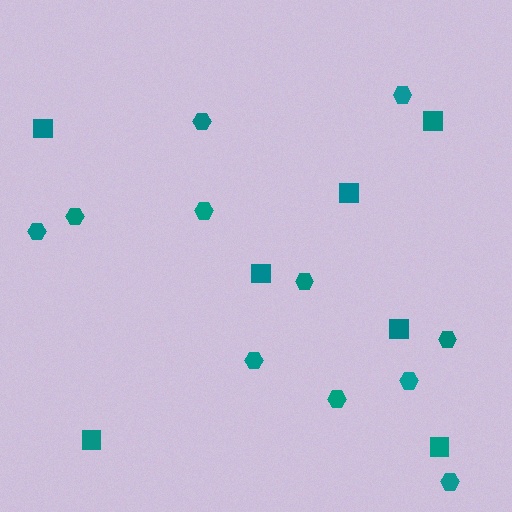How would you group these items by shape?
There are 2 groups: one group of hexagons (11) and one group of squares (7).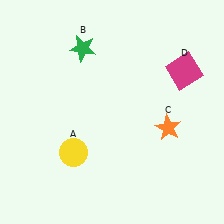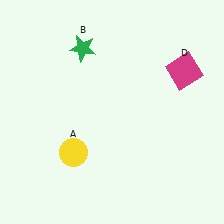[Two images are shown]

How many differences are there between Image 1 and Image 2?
There is 1 difference between the two images.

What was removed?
The orange star (C) was removed in Image 2.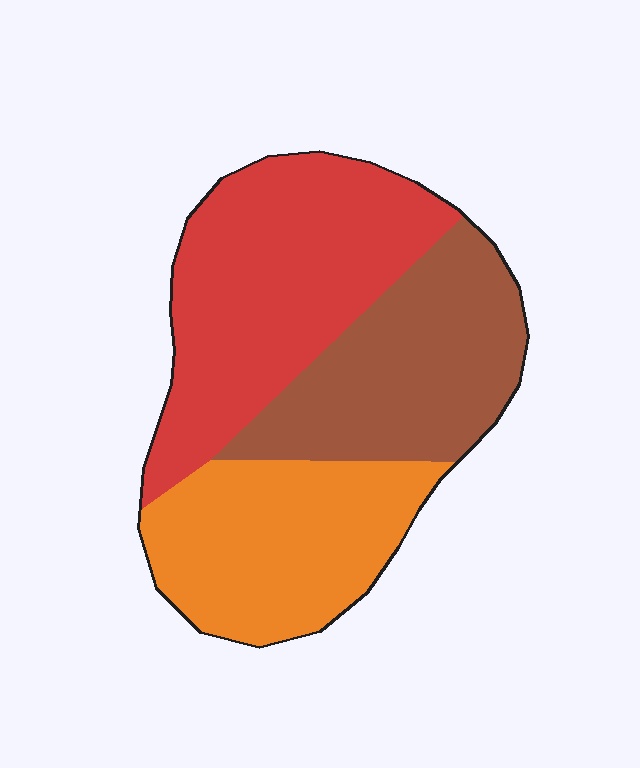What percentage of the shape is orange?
Orange takes up about one third (1/3) of the shape.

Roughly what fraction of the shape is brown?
Brown covers around 30% of the shape.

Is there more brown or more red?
Red.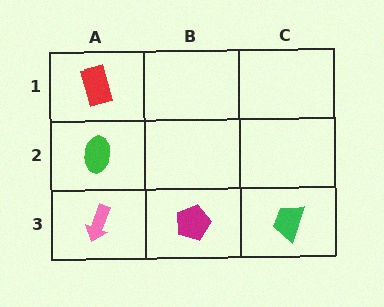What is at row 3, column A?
A pink arrow.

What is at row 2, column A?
A green ellipse.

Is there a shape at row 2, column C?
No, that cell is empty.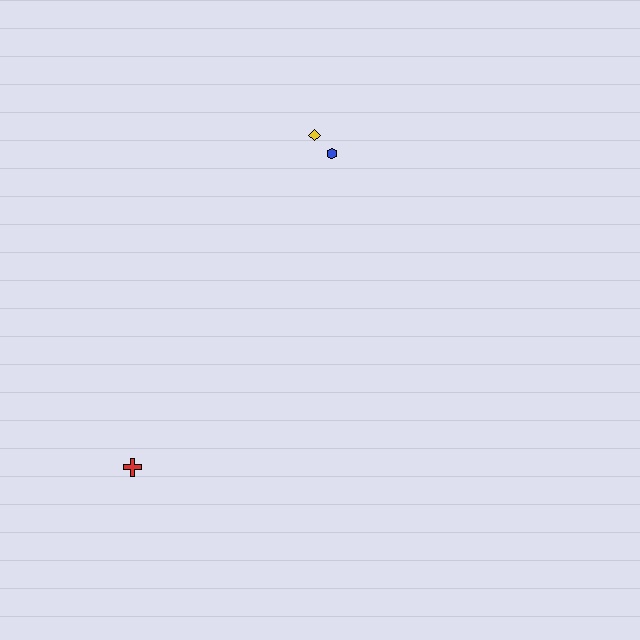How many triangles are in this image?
There are no triangles.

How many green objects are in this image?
There are no green objects.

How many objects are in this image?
There are 3 objects.